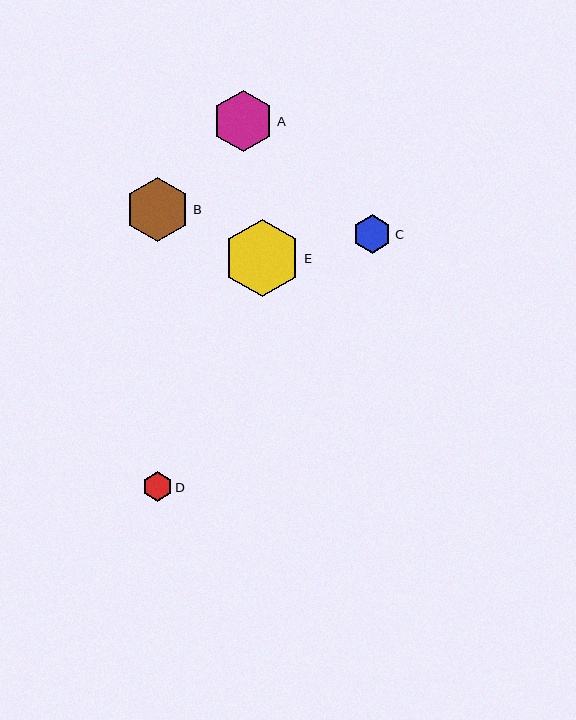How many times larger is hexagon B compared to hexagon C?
Hexagon B is approximately 1.6 times the size of hexagon C.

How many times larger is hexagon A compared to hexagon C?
Hexagon A is approximately 1.6 times the size of hexagon C.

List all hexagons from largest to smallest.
From largest to smallest: E, B, A, C, D.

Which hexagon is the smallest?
Hexagon D is the smallest with a size of approximately 29 pixels.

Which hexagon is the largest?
Hexagon E is the largest with a size of approximately 77 pixels.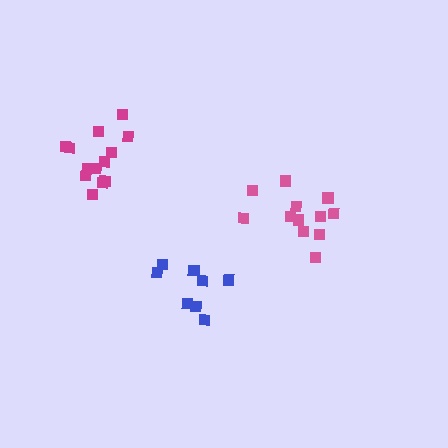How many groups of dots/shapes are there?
There are 3 groups.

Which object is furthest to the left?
The magenta cluster is leftmost.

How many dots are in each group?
Group 1: 13 dots, Group 2: 12 dots, Group 3: 8 dots (33 total).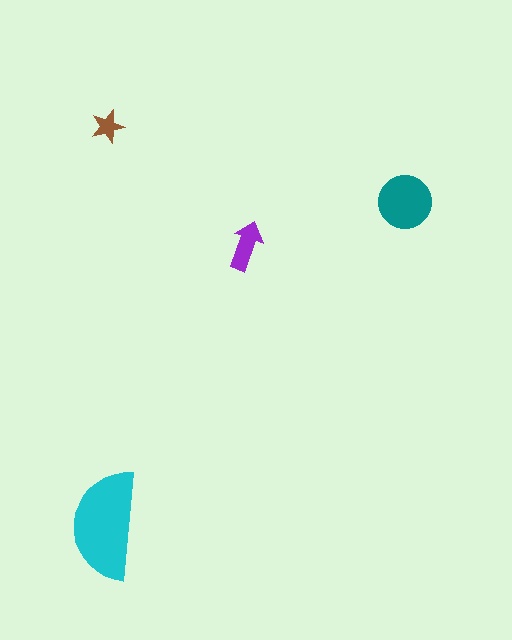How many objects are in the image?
There are 4 objects in the image.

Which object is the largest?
The cyan semicircle.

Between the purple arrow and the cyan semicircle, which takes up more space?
The cyan semicircle.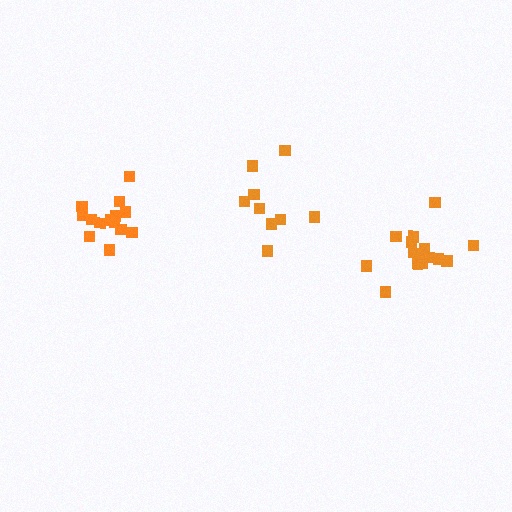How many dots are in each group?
Group 1: 9 dots, Group 2: 15 dots, Group 3: 15 dots (39 total).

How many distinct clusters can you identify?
There are 3 distinct clusters.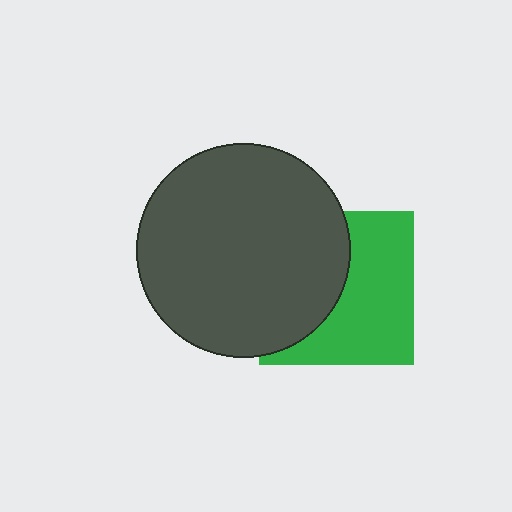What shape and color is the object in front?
The object in front is a dark gray circle.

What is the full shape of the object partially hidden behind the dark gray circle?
The partially hidden object is a green square.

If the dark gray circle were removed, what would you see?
You would see the complete green square.